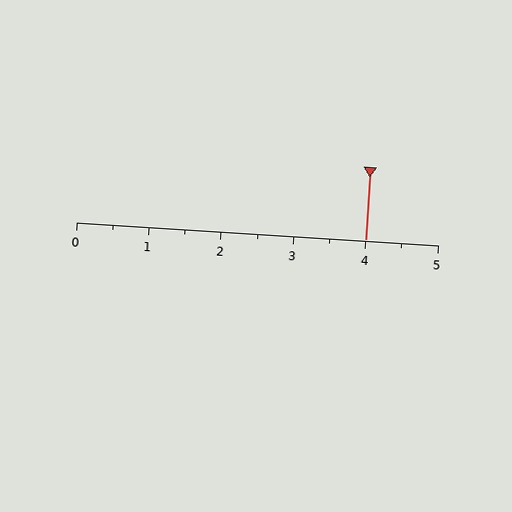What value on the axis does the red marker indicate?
The marker indicates approximately 4.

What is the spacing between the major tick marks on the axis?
The major ticks are spaced 1 apart.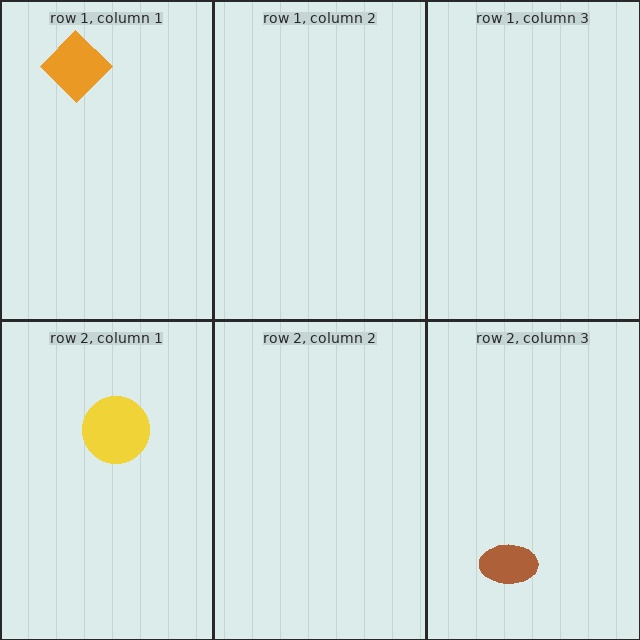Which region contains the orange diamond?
The row 1, column 1 region.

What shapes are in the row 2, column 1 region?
The yellow circle.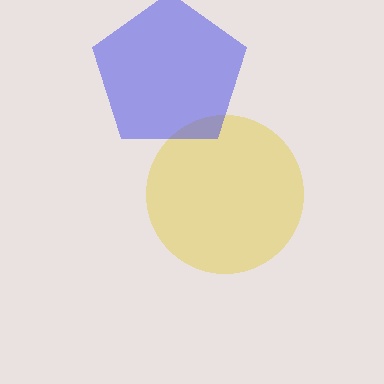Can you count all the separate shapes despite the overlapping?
Yes, there are 2 separate shapes.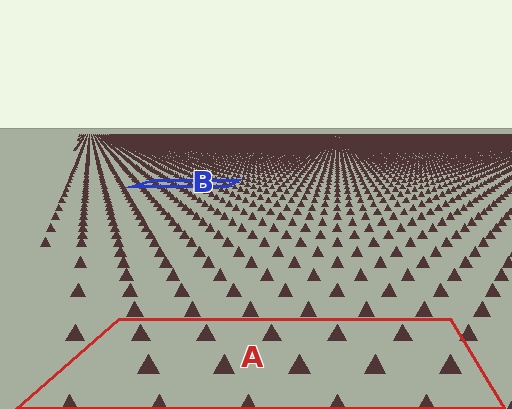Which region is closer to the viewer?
Region A is closer. The texture elements there are larger and more spread out.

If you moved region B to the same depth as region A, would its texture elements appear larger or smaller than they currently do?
They would appear larger. At a closer depth, the same texture elements are projected at a bigger on-screen size.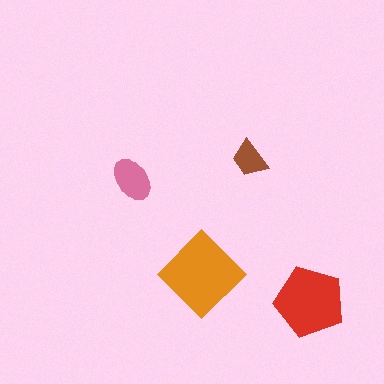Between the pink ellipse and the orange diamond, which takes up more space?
The orange diamond.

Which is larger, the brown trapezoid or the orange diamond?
The orange diamond.